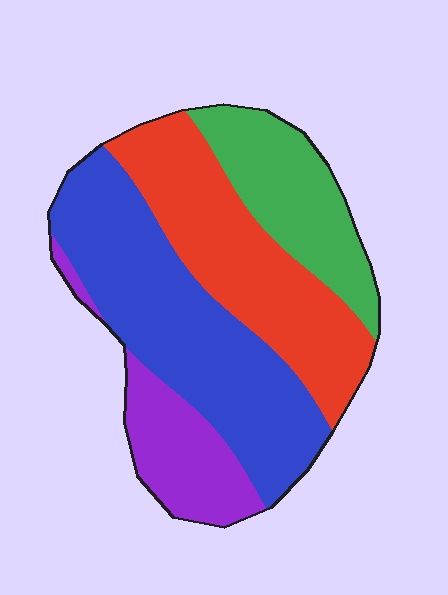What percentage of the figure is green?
Green covers roughly 20% of the figure.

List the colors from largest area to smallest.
From largest to smallest: blue, red, green, purple.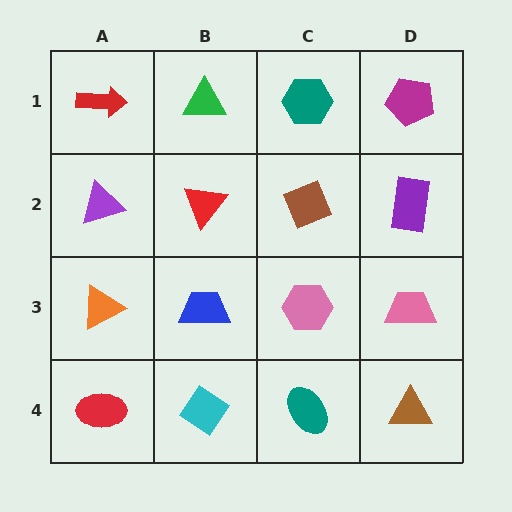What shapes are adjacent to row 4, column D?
A pink trapezoid (row 3, column D), a teal ellipse (row 4, column C).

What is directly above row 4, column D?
A pink trapezoid.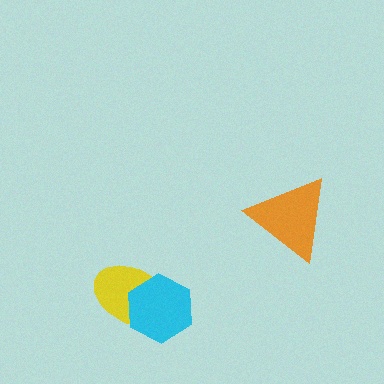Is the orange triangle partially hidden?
No, no other shape covers it.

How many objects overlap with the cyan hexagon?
1 object overlaps with the cyan hexagon.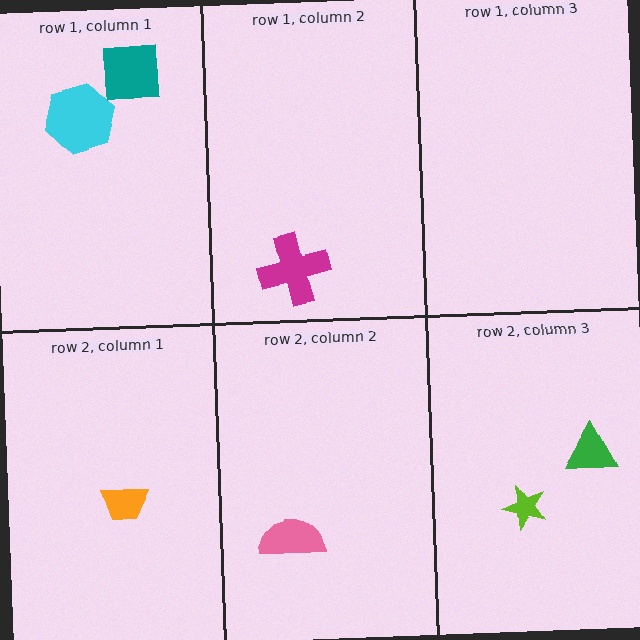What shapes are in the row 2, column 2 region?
The pink semicircle.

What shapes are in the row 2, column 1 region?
The orange trapezoid.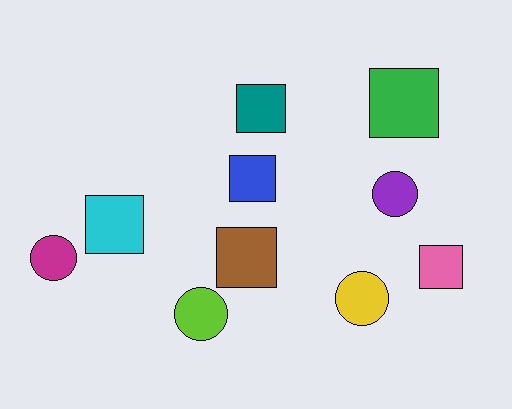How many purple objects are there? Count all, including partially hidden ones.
There is 1 purple object.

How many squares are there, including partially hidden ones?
There are 6 squares.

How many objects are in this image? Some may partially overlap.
There are 10 objects.